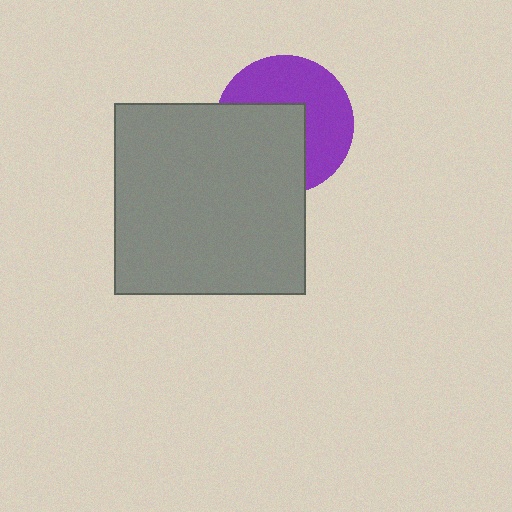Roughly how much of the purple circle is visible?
About half of it is visible (roughly 53%).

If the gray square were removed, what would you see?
You would see the complete purple circle.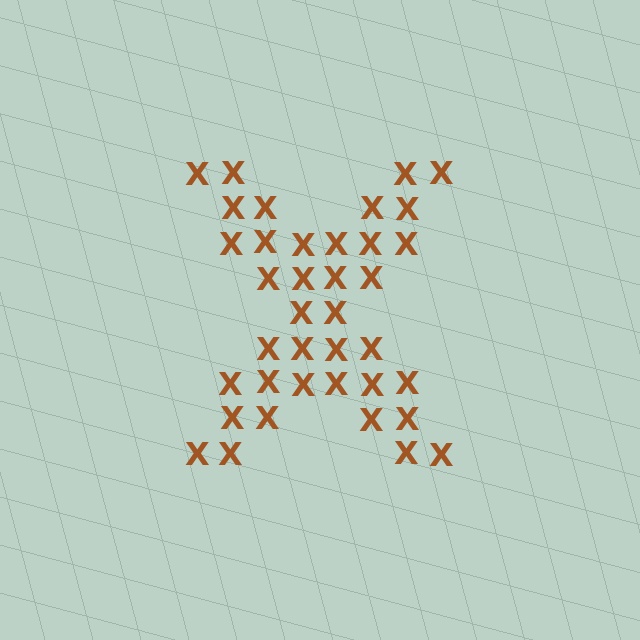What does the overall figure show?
The overall figure shows the letter X.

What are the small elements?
The small elements are letter X's.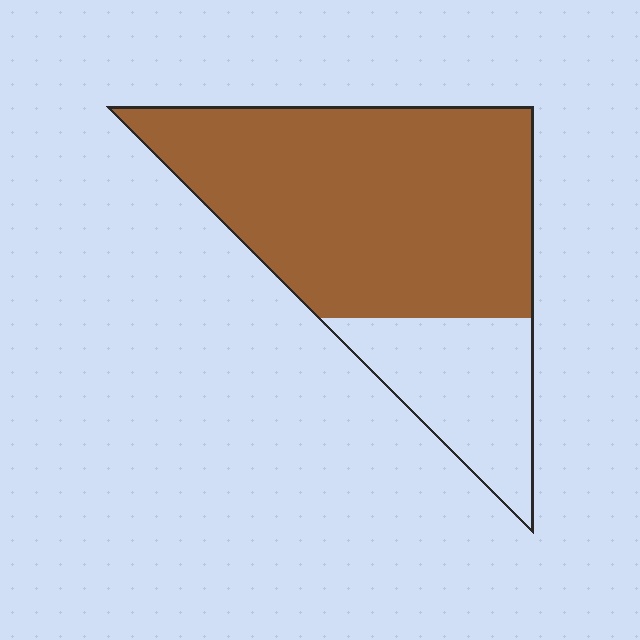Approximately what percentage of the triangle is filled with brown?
Approximately 75%.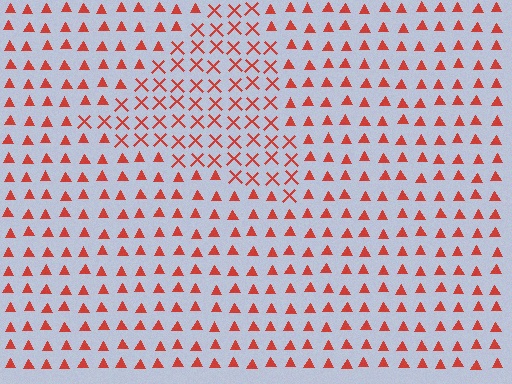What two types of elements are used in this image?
The image uses X marks inside the triangle region and triangles outside it.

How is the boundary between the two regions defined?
The boundary is defined by a change in element shape: X marks inside vs. triangles outside. All elements share the same color and spacing.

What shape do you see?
I see a triangle.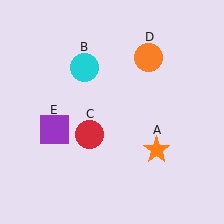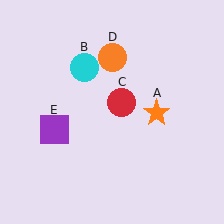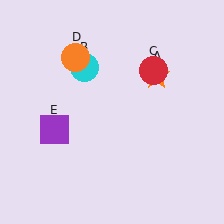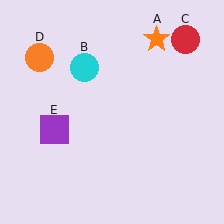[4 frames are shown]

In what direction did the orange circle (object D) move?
The orange circle (object D) moved left.